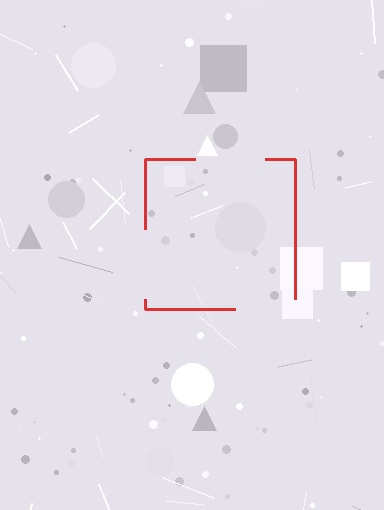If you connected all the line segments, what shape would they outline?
They would outline a square.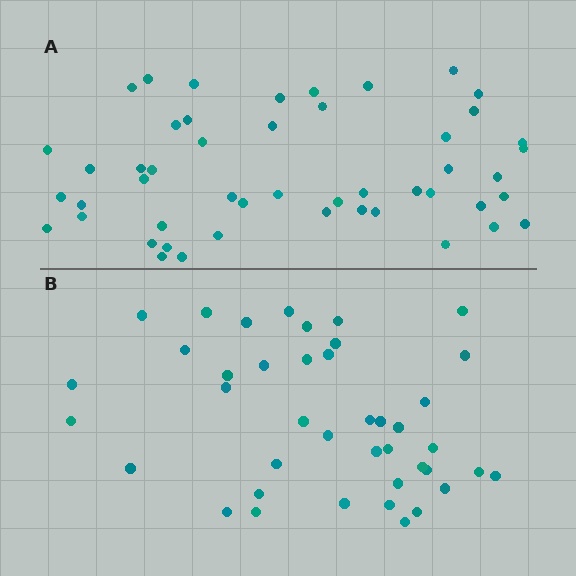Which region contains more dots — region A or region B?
Region A (the top region) has more dots.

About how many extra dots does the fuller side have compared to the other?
Region A has roughly 8 or so more dots than region B.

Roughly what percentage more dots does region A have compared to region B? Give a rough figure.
About 20% more.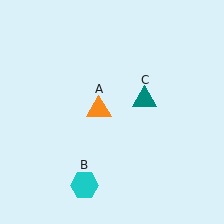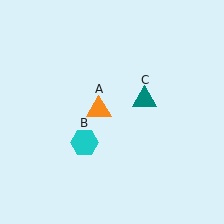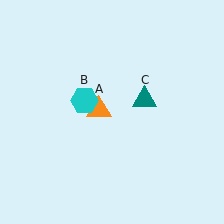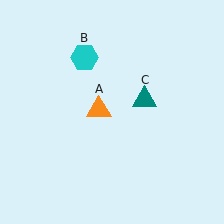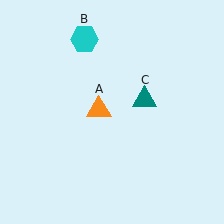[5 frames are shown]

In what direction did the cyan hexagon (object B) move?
The cyan hexagon (object B) moved up.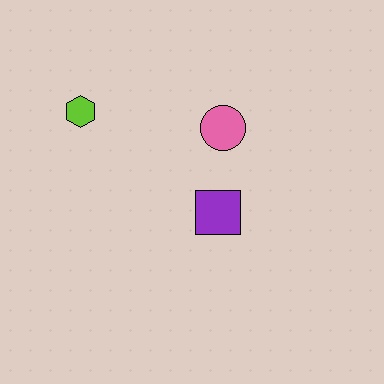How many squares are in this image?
There is 1 square.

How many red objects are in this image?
There are no red objects.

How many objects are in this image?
There are 3 objects.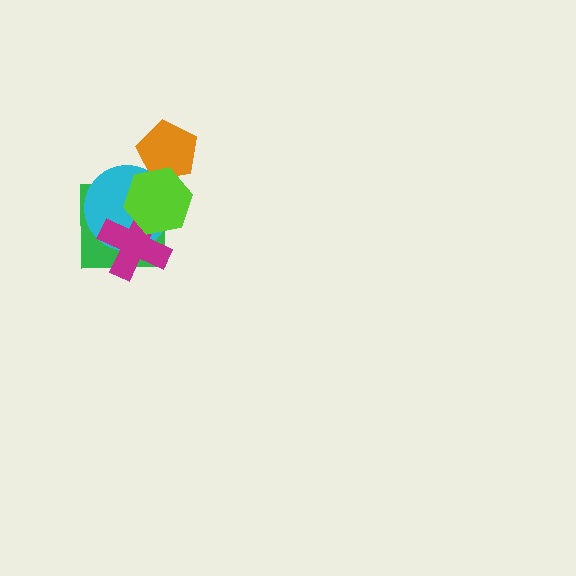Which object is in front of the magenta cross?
The lime hexagon is in front of the magenta cross.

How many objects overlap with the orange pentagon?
1 object overlaps with the orange pentagon.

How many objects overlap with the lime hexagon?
4 objects overlap with the lime hexagon.